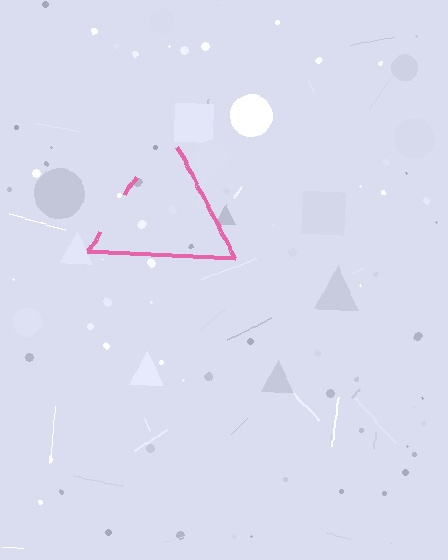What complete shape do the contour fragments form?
The contour fragments form a triangle.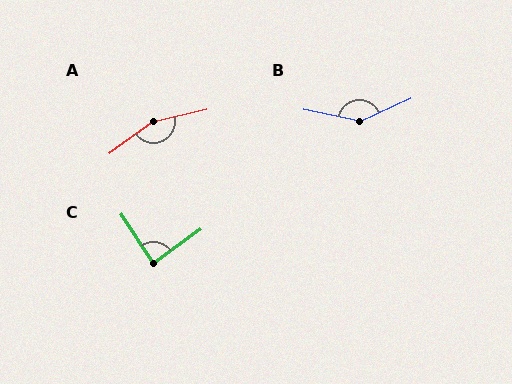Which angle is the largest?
A, at approximately 157 degrees.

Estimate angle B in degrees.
Approximately 144 degrees.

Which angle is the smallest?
C, at approximately 87 degrees.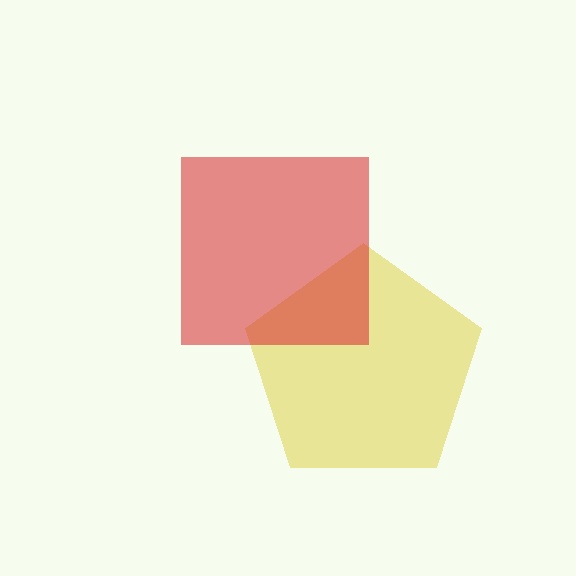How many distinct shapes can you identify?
There are 2 distinct shapes: a yellow pentagon, a red square.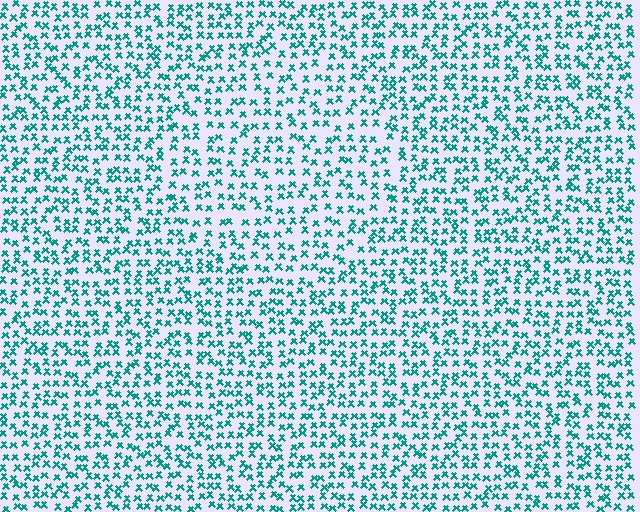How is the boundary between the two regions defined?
The boundary is defined by a change in element density (approximately 1.4x ratio). All elements are the same color, size, and shape.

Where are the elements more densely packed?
The elements are more densely packed outside the circle boundary.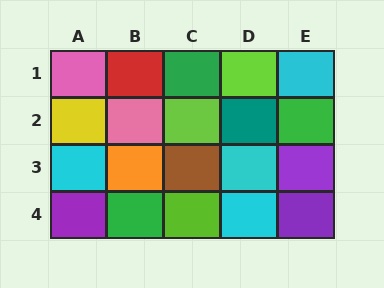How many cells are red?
1 cell is red.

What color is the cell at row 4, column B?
Green.